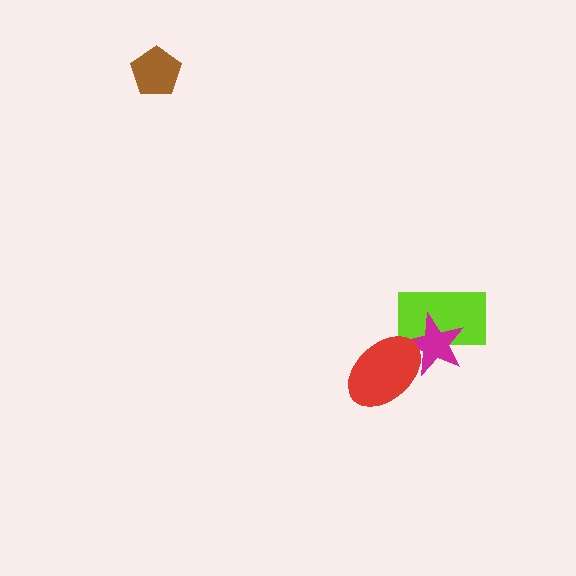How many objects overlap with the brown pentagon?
0 objects overlap with the brown pentagon.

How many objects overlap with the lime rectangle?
1 object overlaps with the lime rectangle.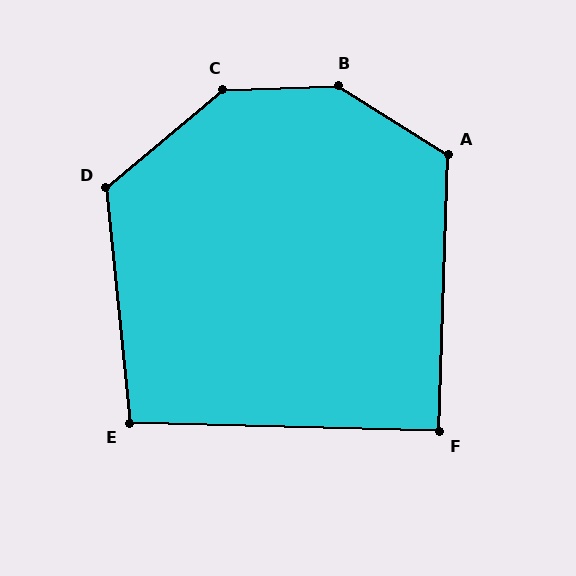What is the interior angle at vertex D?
Approximately 124 degrees (obtuse).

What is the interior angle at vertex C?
Approximately 142 degrees (obtuse).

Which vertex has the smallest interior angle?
F, at approximately 90 degrees.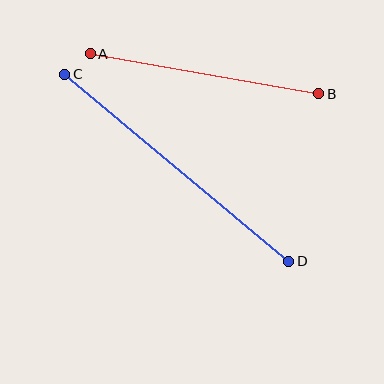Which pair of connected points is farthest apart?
Points C and D are farthest apart.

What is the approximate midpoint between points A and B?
The midpoint is at approximately (205, 74) pixels.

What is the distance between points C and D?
The distance is approximately 292 pixels.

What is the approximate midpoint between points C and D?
The midpoint is at approximately (177, 168) pixels.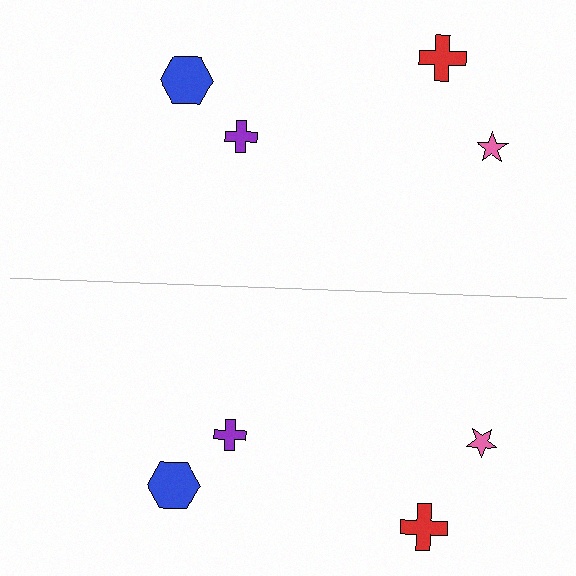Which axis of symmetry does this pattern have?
The pattern has a horizontal axis of symmetry running through the center of the image.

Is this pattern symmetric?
Yes, this pattern has bilateral (reflection) symmetry.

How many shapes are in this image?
There are 8 shapes in this image.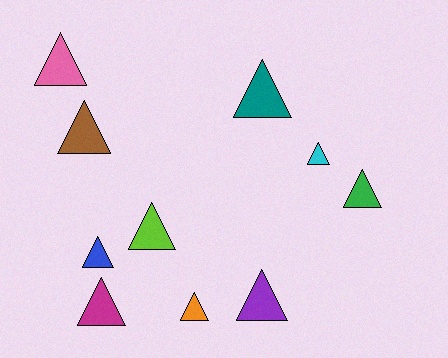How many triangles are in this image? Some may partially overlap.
There are 10 triangles.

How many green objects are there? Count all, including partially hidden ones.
There is 1 green object.